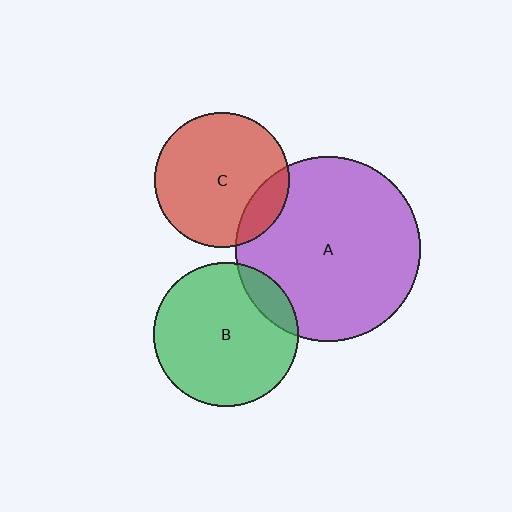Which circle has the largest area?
Circle A (purple).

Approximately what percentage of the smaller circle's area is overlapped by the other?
Approximately 15%.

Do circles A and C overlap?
Yes.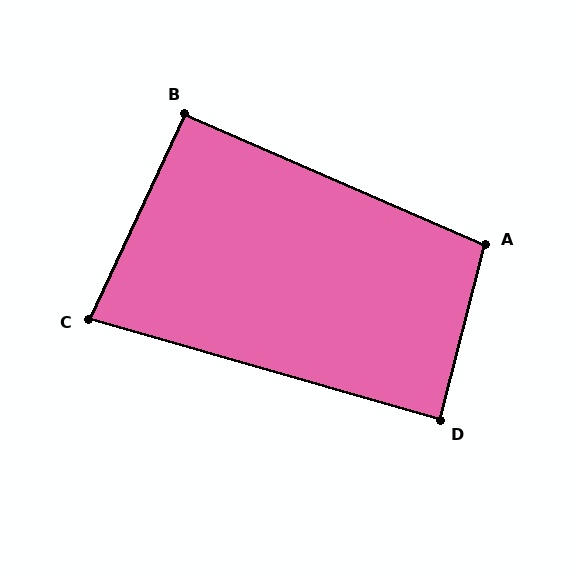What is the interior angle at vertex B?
Approximately 92 degrees (approximately right).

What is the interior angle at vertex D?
Approximately 88 degrees (approximately right).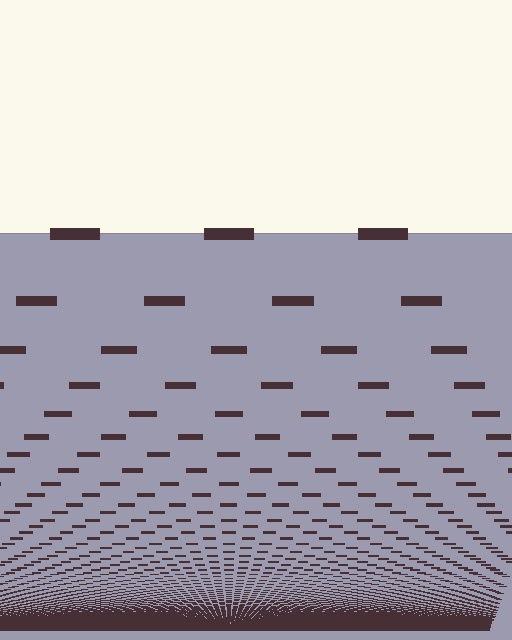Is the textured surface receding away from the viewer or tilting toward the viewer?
The surface appears to tilt toward the viewer. Texture elements get larger and sparser toward the top.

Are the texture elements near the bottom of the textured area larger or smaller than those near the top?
Smaller. The gradient is inverted — elements near the bottom are smaller and denser.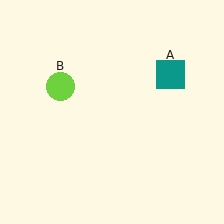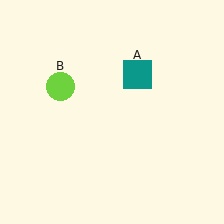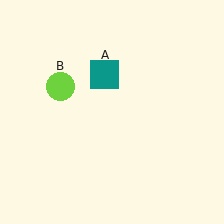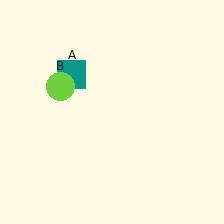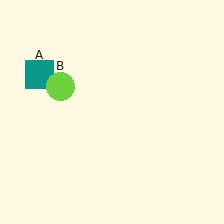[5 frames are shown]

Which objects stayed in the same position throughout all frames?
Lime circle (object B) remained stationary.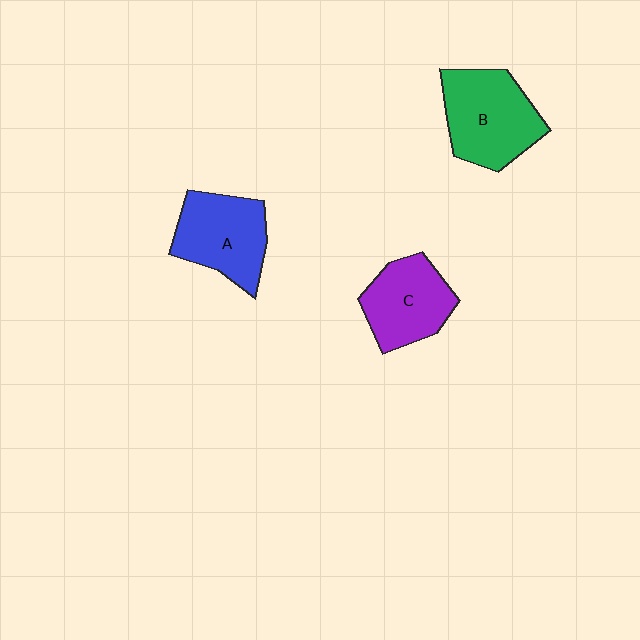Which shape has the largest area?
Shape B (green).